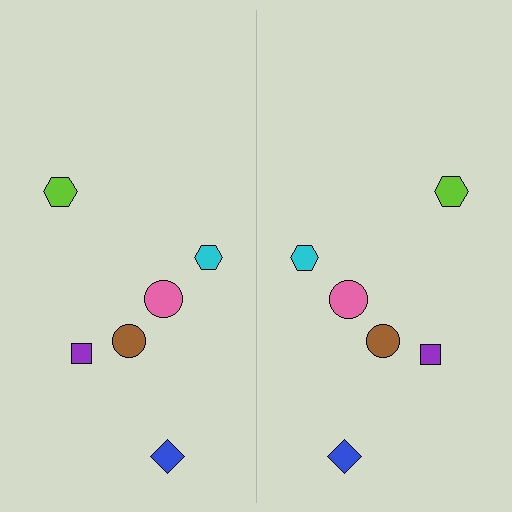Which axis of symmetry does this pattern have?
The pattern has a vertical axis of symmetry running through the center of the image.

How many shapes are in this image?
There are 12 shapes in this image.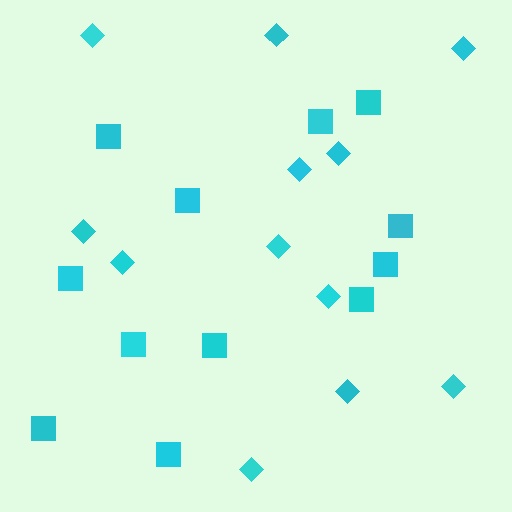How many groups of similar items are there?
There are 2 groups: one group of diamonds (12) and one group of squares (12).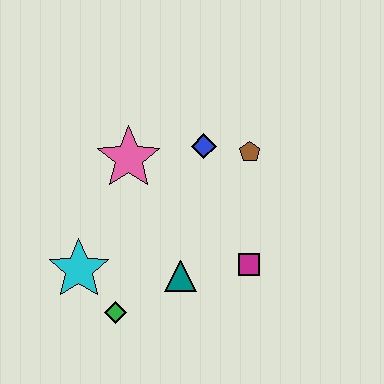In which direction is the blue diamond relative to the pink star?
The blue diamond is to the right of the pink star.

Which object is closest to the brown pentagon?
The blue diamond is closest to the brown pentagon.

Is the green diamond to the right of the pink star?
No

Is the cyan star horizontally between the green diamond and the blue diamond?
No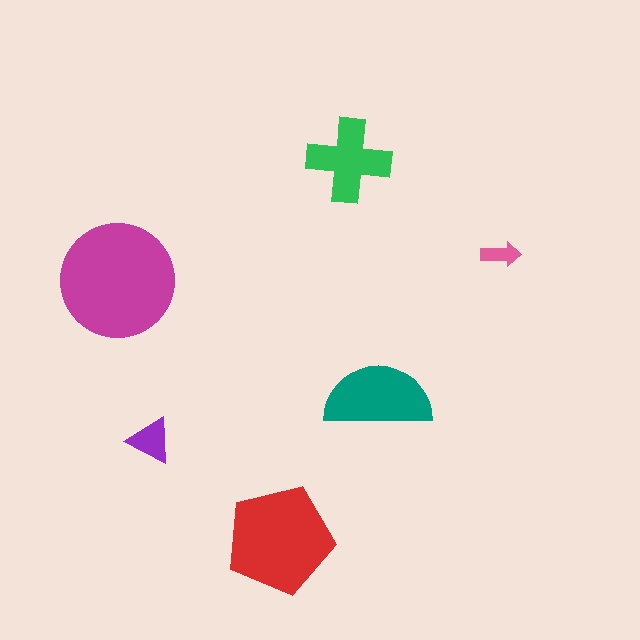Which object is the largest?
The magenta circle.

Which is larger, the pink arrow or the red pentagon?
The red pentagon.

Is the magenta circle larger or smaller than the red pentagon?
Larger.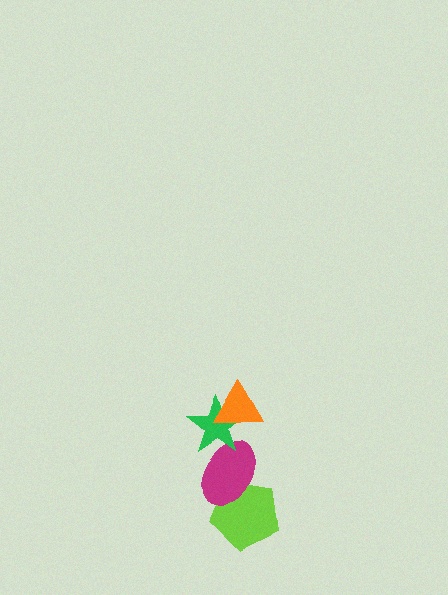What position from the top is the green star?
The green star is 2nd from the top.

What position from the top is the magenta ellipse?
The magenta ellipse is 3rd from the top.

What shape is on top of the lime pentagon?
The magenta ellipse is on top of the lime pentagon.